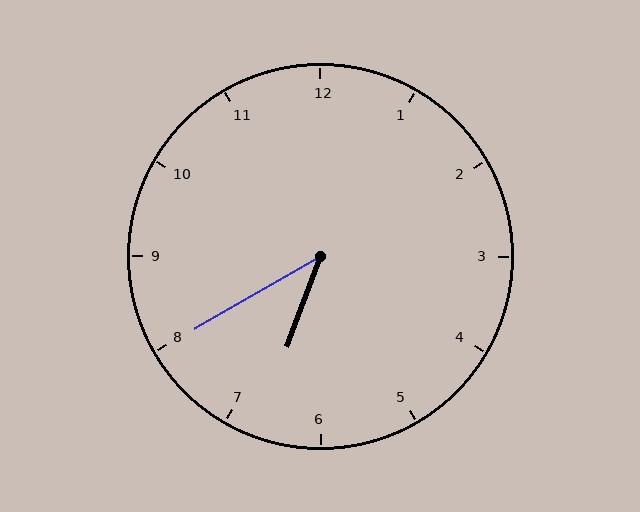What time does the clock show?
6:40.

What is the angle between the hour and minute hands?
Approximately 40 degrees.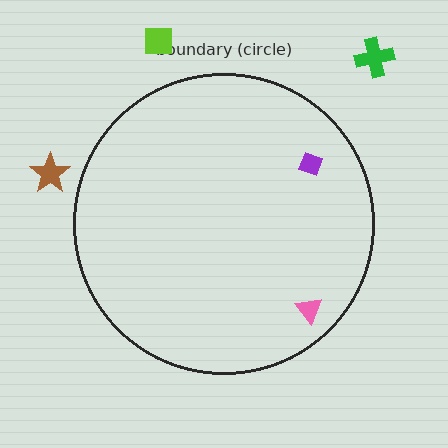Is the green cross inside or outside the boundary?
Outside.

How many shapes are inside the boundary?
2 inside, 3 outside.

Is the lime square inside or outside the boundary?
Outside.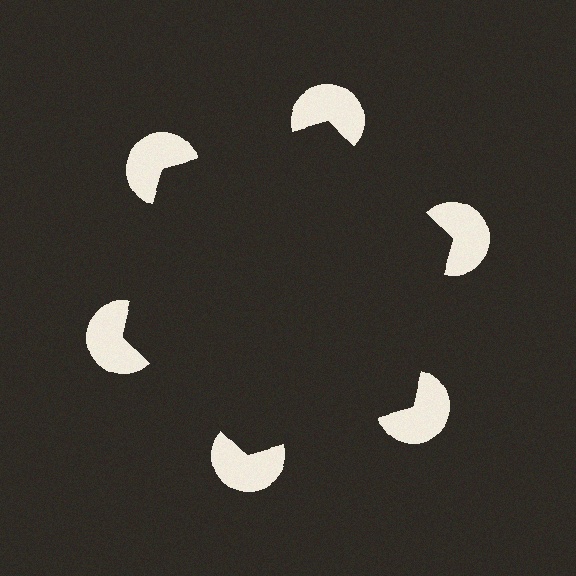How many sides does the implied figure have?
6 sides.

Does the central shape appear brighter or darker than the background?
It typically appears slightly darker than the background, even though no actual brightness change is drawn.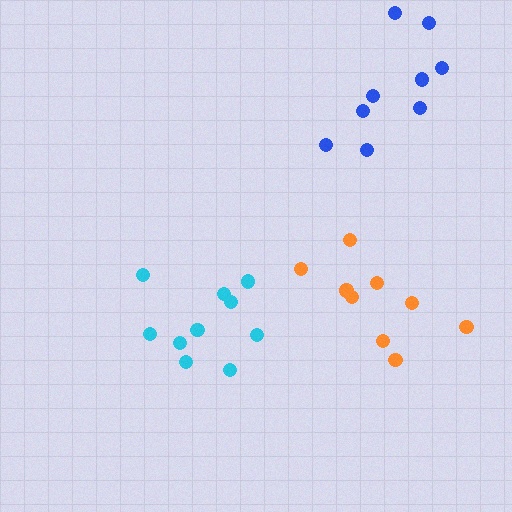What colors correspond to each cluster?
The clusters are colored: cyan, blue, orange.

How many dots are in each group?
Group 1: 10 dots, Group 2: 9 dots, Group 3: 9 dots (28 total).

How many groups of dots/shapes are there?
There are 3 groups.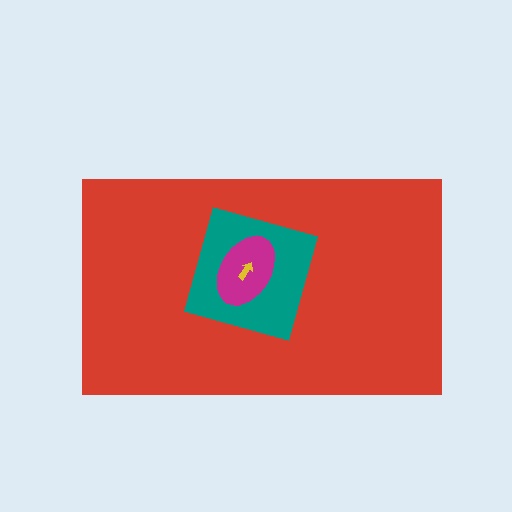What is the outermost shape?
The red rectangle.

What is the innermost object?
The yellow arrow.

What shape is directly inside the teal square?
The magenta ellipse.